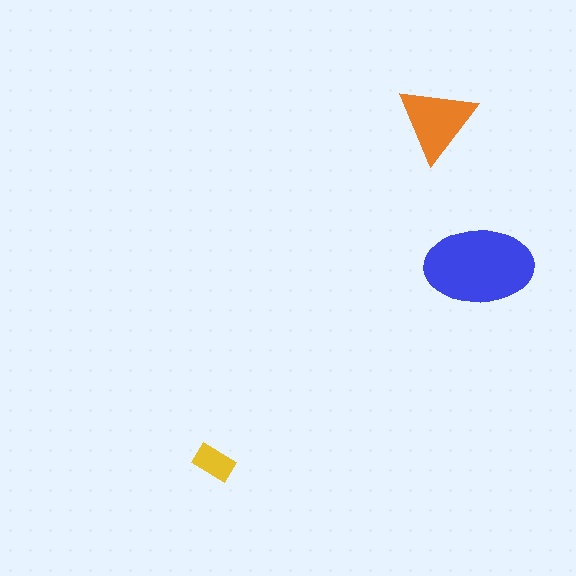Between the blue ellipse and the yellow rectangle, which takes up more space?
The blue ellipse.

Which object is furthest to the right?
The blue ellipse is rightmost.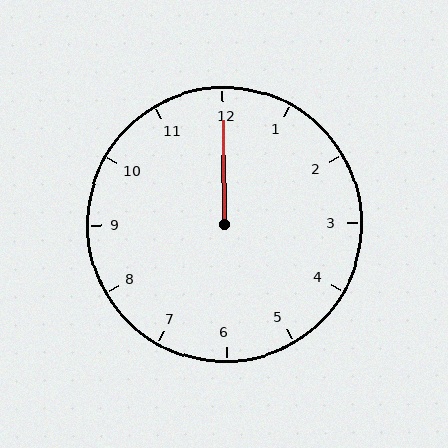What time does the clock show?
12:00.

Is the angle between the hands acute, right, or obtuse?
It is acute.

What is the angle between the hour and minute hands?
Approximately 0 degrees.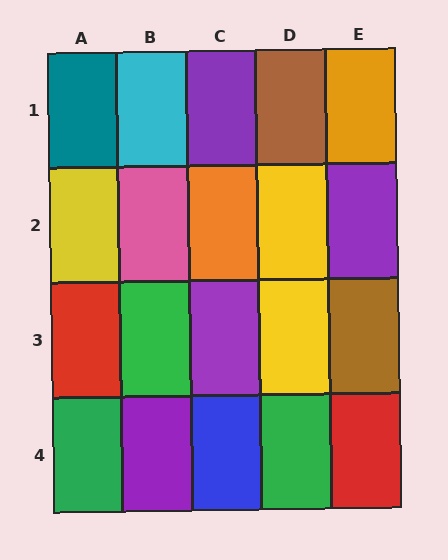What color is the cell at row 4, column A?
Green.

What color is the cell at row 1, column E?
Orange.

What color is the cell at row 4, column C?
Blue.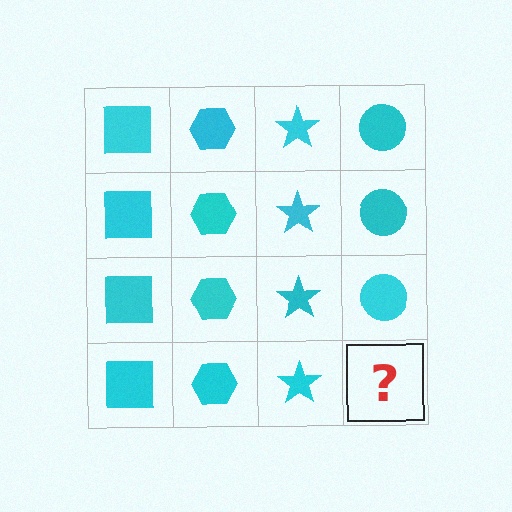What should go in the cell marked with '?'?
The missing cell should contain a cyan circle.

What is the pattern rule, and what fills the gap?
The rule is that each column has a consistent shape. The gap should be filled with a cyan circle.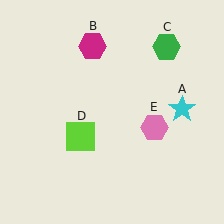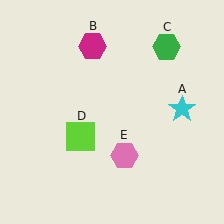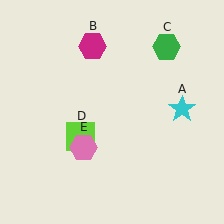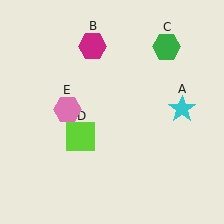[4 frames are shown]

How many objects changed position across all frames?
1 object changed position: pink hexagon (object E).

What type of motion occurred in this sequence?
The pink hexagon (object E) rotated clockwise around the center of the scene.